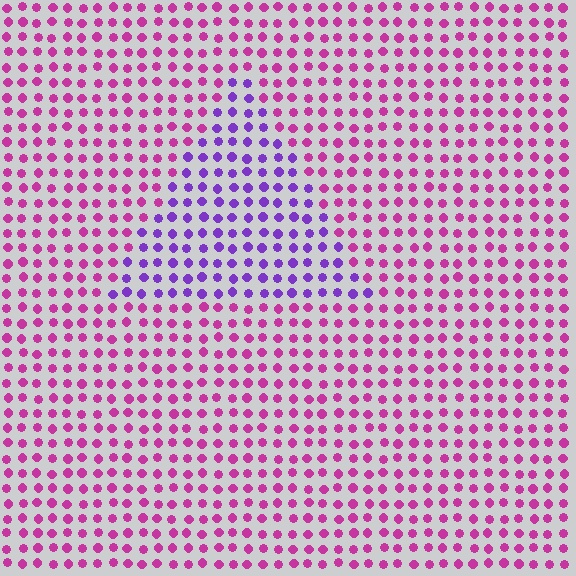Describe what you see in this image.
The image is filled with small magenta elements in a uniform arrangement. A triangle-shaped region is visible where the elements are tinted to a slightly different hue, forming a subtle color boundary.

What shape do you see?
I see a triangle.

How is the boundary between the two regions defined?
The boundary is defined purely by a slight shift in hue (about 46 degrees). Spacing, size, and orientation are identical on both sides.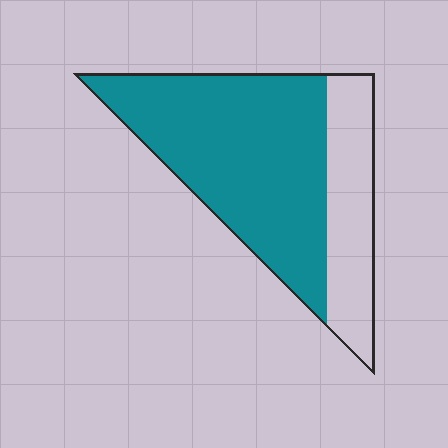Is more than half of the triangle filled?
Yes.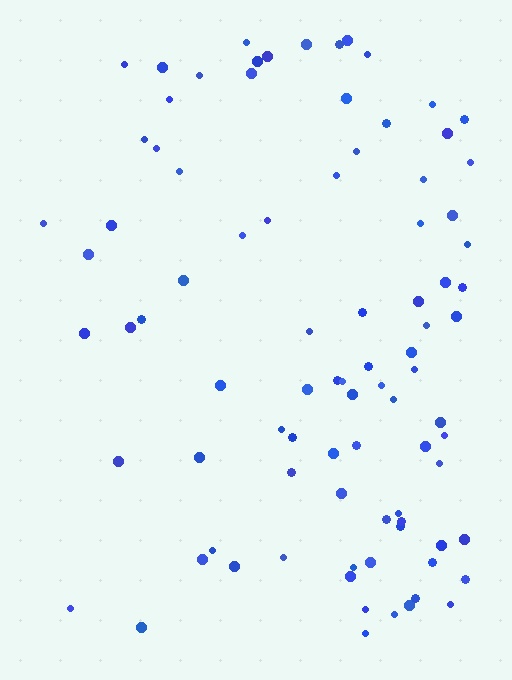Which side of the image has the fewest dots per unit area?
The left.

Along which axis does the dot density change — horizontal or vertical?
Horizontal.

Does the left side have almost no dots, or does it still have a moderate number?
Still a moderate number, just noticeably fewer than the right.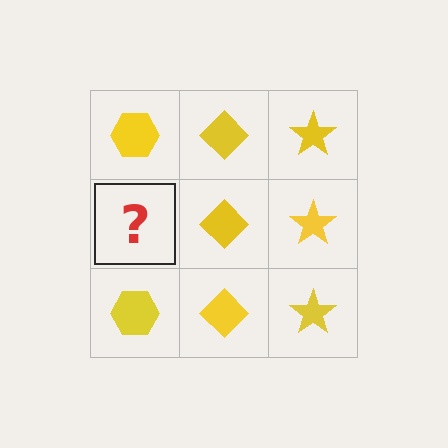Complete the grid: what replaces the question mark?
The question mark should be replaced with a yellow hexagon.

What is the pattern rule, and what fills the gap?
The rule is that each column has a consistent shape. The gap should be filled with a yellow hexagon.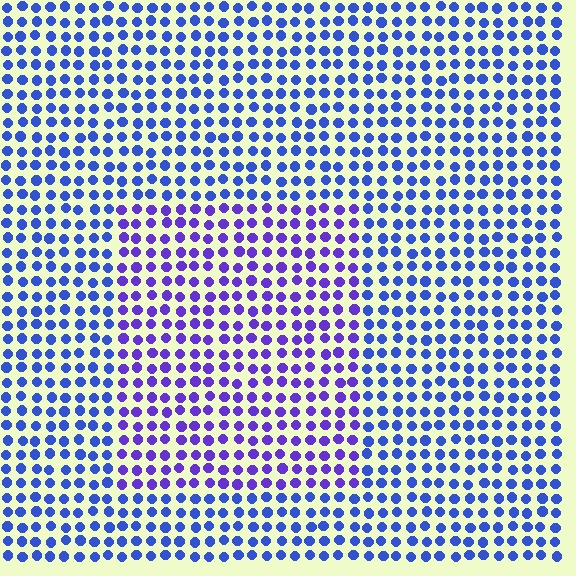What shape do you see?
I see a rectangle.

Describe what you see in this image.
The image is filled with small blue elements in a uniform arrangement. A rectangle-shaped region is visible where the elements are tinted to a slightly different hue, forming a subtle color boundary.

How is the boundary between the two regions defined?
The boundary is defined purely by a slight shift in hue (about 32 degrees). Spacing, size, and orientation are identical on both sides.